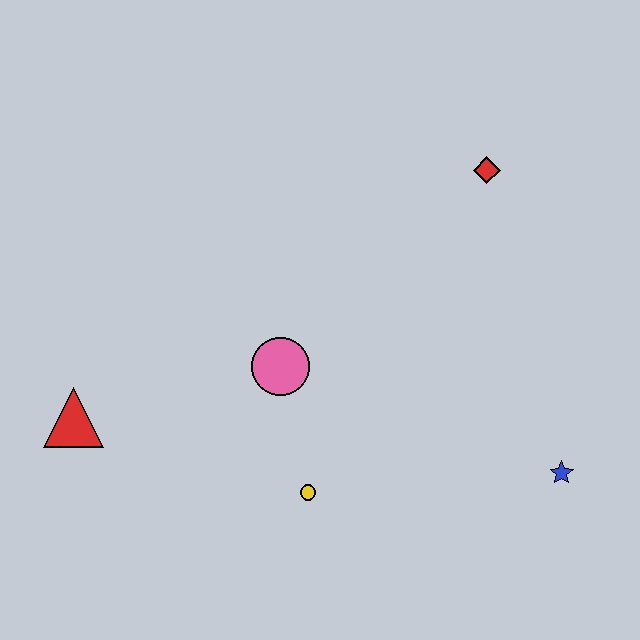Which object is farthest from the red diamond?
The red triangle is farthest from the red diamond.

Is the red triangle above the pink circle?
No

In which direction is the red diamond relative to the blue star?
The red diamond is above the blue star.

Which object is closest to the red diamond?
The pink circle is closest to the red diamond.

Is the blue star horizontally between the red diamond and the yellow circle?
No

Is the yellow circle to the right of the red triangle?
Yes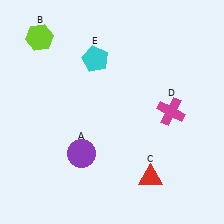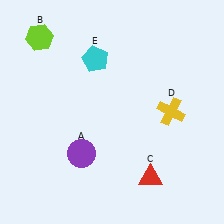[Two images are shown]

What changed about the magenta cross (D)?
In Image 1, D is magenta. In Image 2, it changed to yellow.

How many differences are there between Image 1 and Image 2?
There is 1 difference between the two images.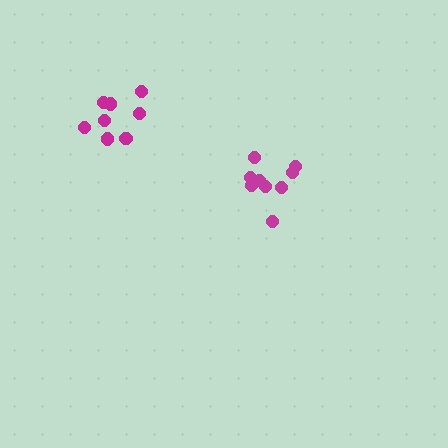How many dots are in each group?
Group 1: 9 dots, Group 2: 9 dots (18 total).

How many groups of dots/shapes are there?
There are 2 groups.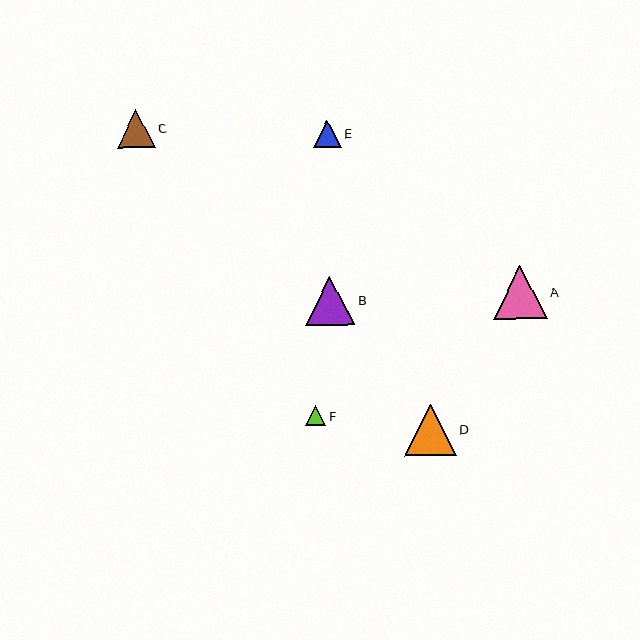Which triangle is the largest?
Triangle A is the largest with a size of approximately 54 pixels.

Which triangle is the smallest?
Triangle F is the smallest with a size of approximately 20 pixels.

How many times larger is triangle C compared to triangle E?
Triangle C is approximately 1.4 times the size of triangle E.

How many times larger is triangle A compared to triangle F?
Triangle A is approximately 2.7 times the size of triangle F.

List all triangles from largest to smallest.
From largest to smallest: A, D, B, C, E, F.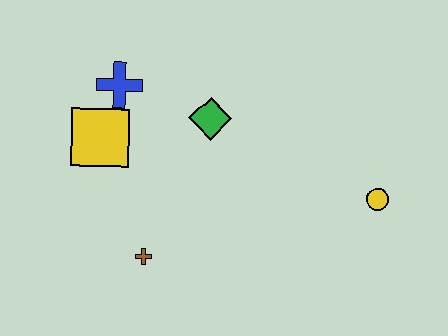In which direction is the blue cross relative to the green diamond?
The blue cross is to the left of the green diamond.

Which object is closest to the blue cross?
The yellow square is closest to the blue cross.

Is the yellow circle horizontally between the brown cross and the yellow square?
No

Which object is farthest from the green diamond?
The yellow circle is farthest from the green diamond.